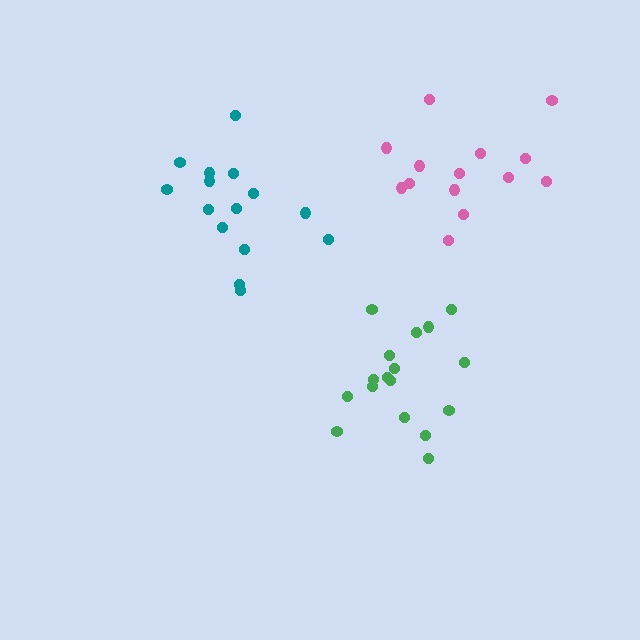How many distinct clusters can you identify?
There are 3 distinct clusters.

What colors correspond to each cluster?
The clusters are colored: green, teal, pink.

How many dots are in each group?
Group 1: 17 dots, Group 2: 15 dots, Group 3: 14 dots (46 total).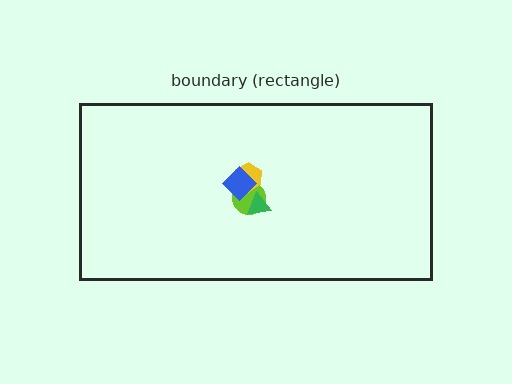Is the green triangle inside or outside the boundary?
Inside.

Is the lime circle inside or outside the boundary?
Inside.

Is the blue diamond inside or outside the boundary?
Inside.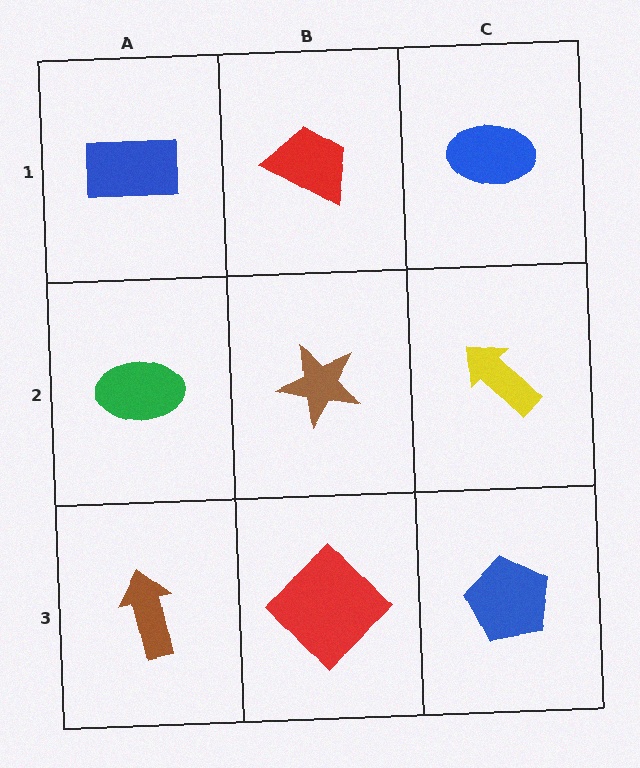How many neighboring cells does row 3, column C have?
2.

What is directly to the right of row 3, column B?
A blue pentagon.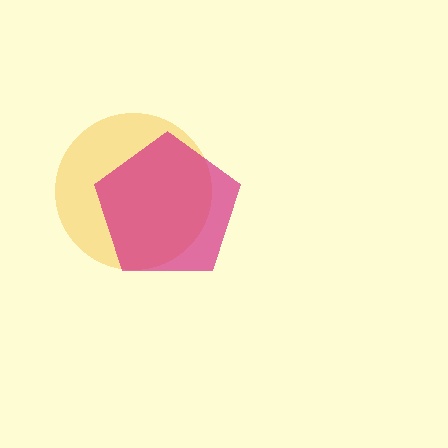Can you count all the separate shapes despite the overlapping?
Yes, there are 2 separate shapes.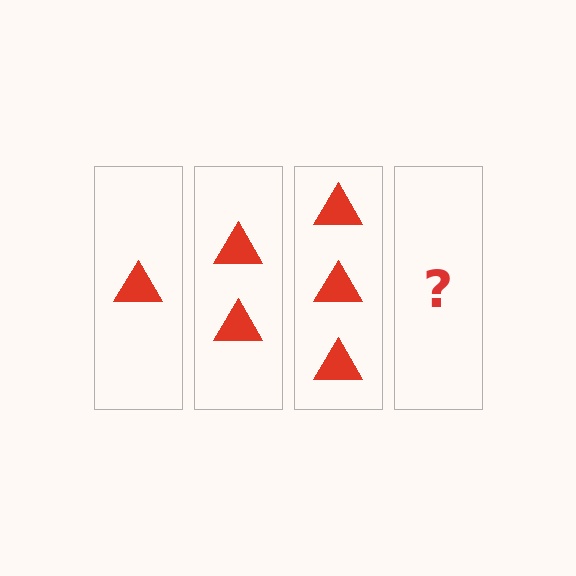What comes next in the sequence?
The next element should be 4 triangles.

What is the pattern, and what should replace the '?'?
The pattern is that each step adds one more triangle. The '?' should be 4 triangles.